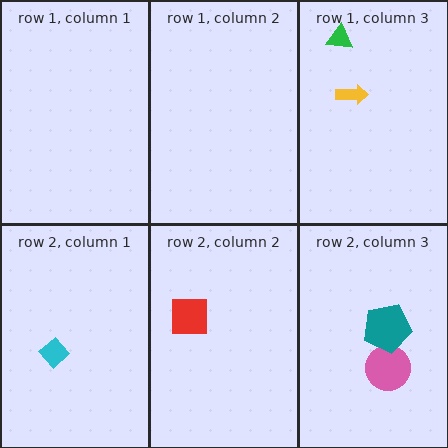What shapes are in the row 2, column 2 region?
The red square.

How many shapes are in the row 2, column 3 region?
2.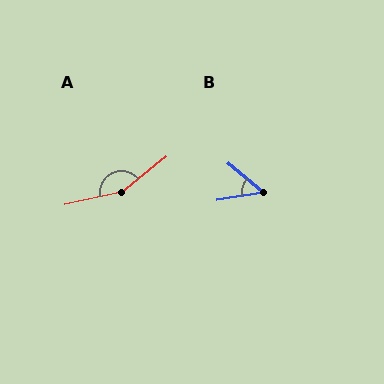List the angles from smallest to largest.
B (48°), A (155°).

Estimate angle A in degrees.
Approximately 155 degrees.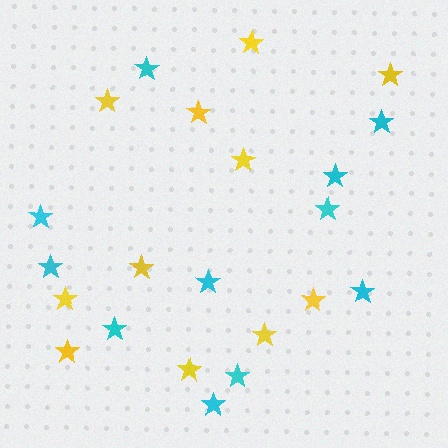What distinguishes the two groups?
There are 2 groups: one group of cyan stars (11) and one group of yellow stars (11).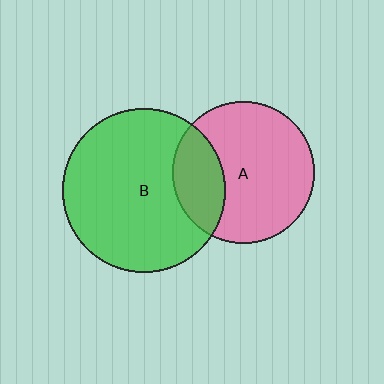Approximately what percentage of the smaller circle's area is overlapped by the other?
Approximately 25%.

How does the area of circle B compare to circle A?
Approximately 1.3 times.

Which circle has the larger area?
Circle B (green).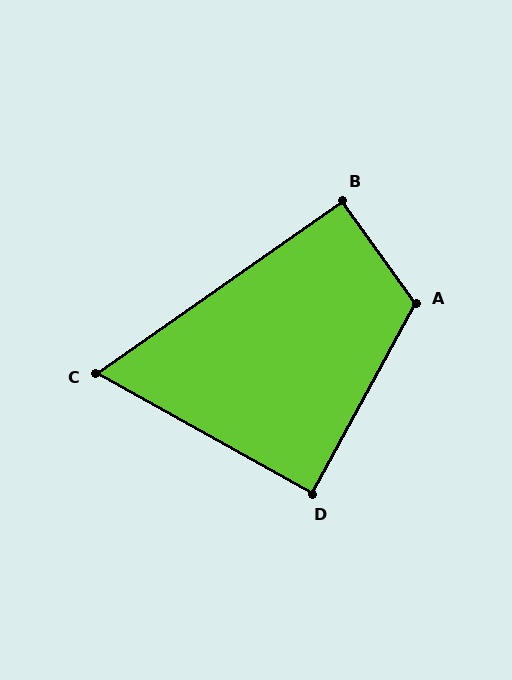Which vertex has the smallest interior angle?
C, at approximately 64 degrees.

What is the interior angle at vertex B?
Approximately 90 degrees (approximately right).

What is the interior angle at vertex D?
Approximately 90 degrees (approximately right).